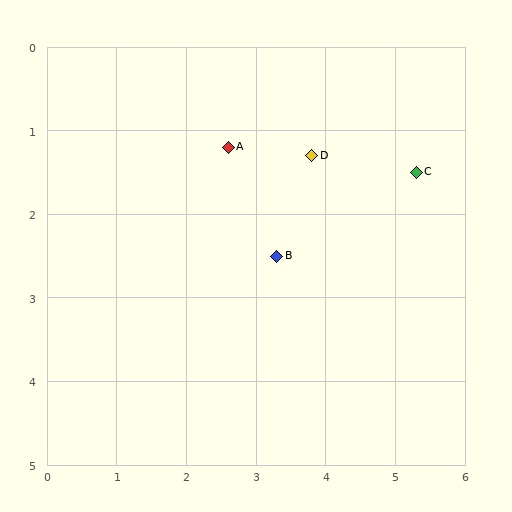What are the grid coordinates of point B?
Point B is at approximately (3.3, 2.5).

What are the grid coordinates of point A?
Point A is at approximately (2.6, 1.2).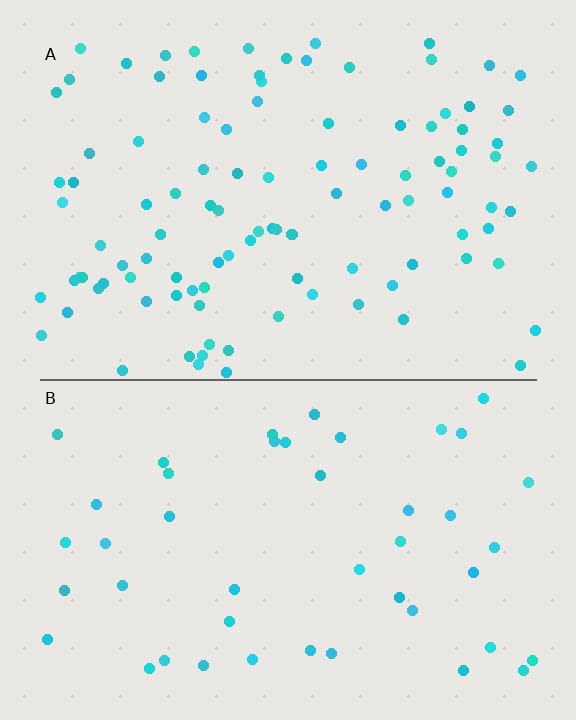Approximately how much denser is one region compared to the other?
Approximately 2.3× — region A over region B.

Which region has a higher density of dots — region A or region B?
A (the top).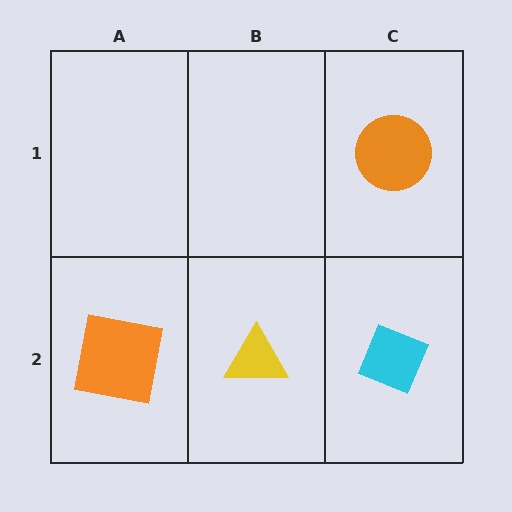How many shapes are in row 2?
3 shapes.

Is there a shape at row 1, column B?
No, that cell is empty.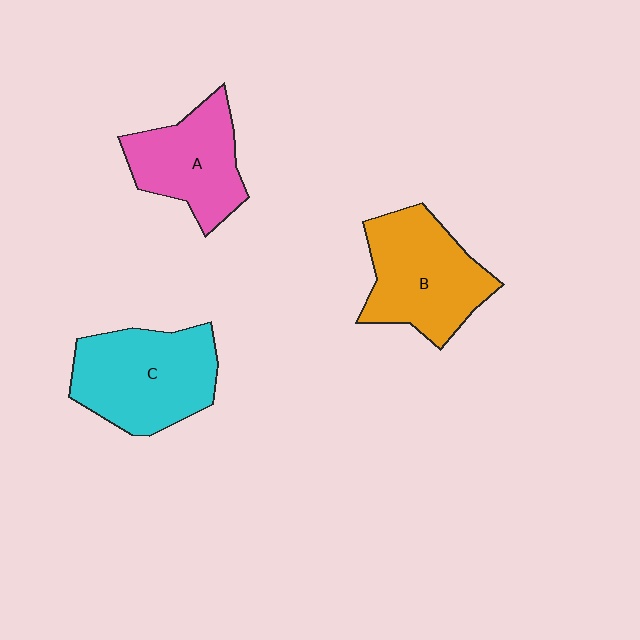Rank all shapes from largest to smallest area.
From largest to smallest: C (cyan), B (orange), A (pink).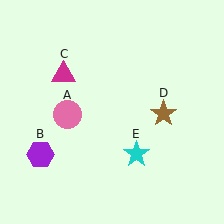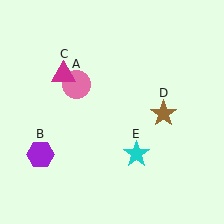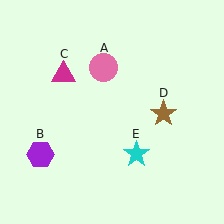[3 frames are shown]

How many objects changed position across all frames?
1 object changed position: pink circle (object A).